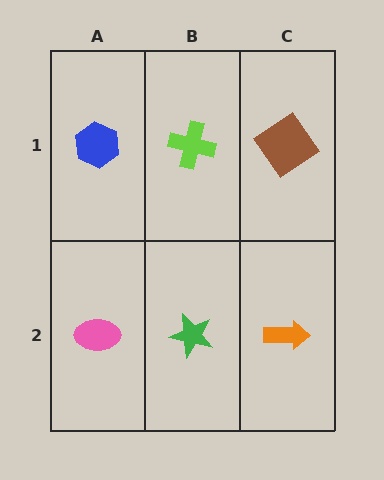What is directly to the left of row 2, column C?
A green star.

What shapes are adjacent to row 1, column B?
A green star (row 2, column B), a blue hexagon (row 1, column A), a brown diamond (row 1, column C).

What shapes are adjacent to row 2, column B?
A lime cross (row 1, column B), a pink ellipse (row 2, column A), an orange arrow (row 2, column C).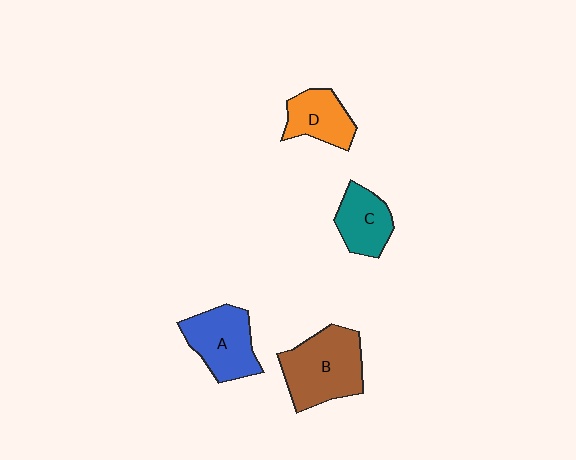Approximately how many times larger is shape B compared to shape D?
Approximately 1.7 times.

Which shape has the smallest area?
Shape D (orange).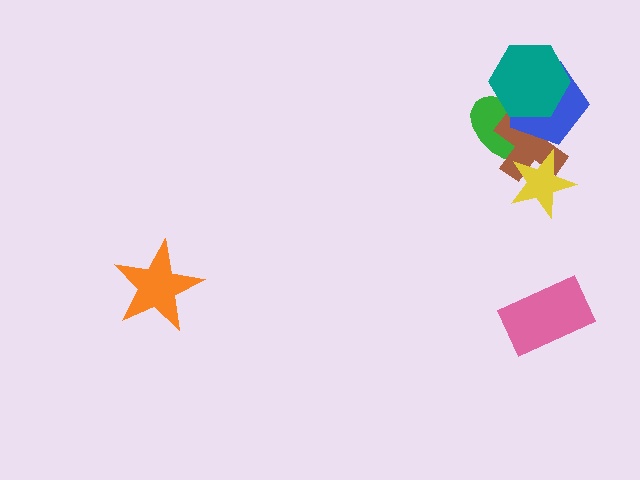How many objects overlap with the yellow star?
2 objects overlap with the yellow star.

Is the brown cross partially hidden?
Yes, it is partially covered by another shape.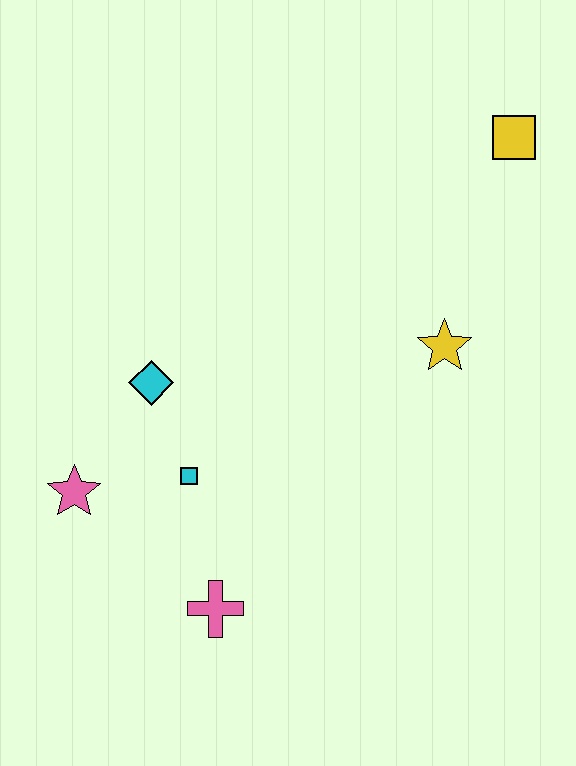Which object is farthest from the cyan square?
The yellow square is farthest from the cyan square.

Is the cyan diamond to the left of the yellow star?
Yes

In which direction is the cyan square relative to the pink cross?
The cyan square is above the pink cross.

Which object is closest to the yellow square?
The yellow star is closest to the yellow square.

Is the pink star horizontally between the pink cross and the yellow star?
No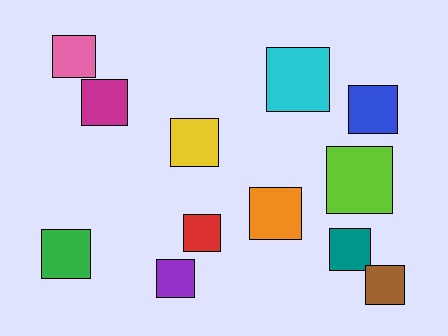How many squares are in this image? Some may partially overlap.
There are 12 squares.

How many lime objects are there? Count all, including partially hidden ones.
There is 1 lime object.